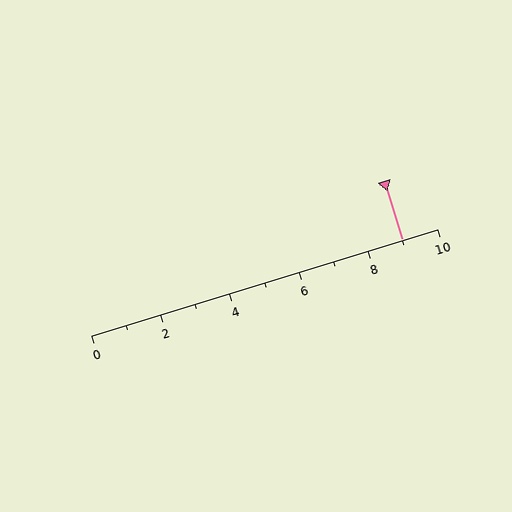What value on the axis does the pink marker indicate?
The marker indicates approximately 9.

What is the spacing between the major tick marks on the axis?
The major ticks are spaced 2 apart.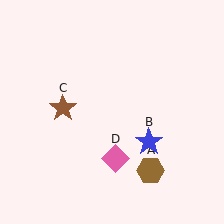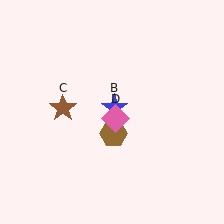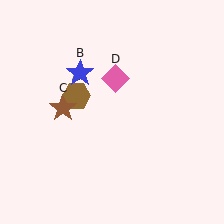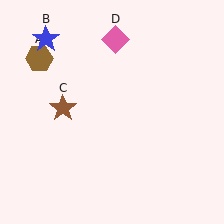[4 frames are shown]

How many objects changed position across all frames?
3 objects changed position: brown hexagon (object A), blue star (object B), pink diamond (object D).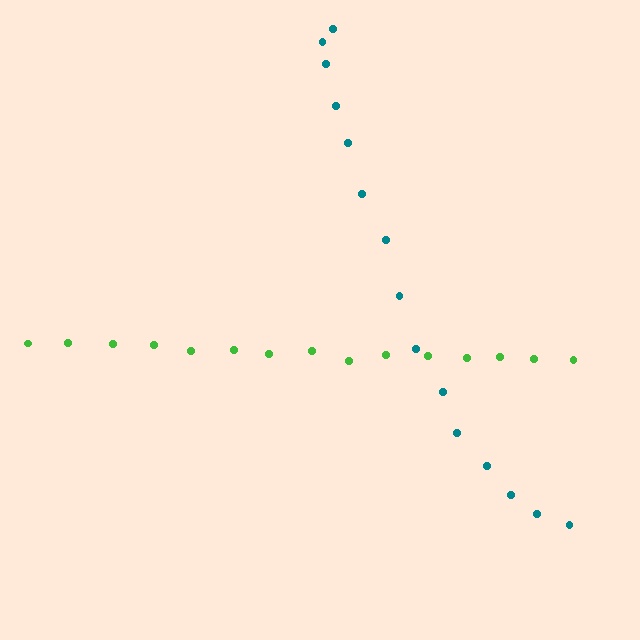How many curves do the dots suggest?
There are 2 distinct paths.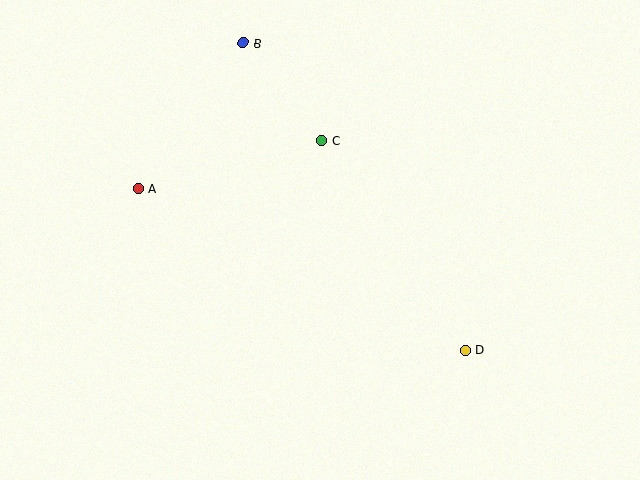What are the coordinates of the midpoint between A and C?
The midpoint between A and C is at (230, 165).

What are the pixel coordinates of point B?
Point B is at (243, 43).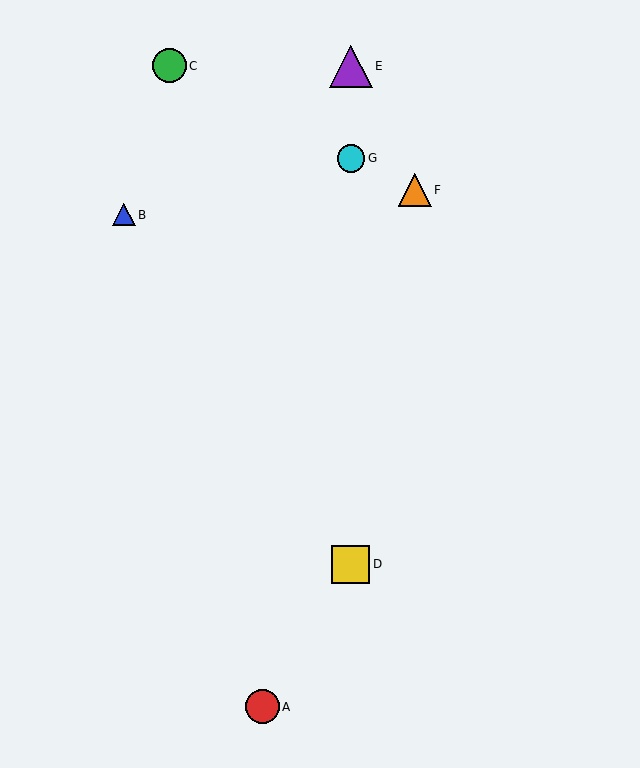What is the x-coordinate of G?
Object G is at x≈351.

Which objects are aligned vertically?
Objects D, E, G are aligned vertically.